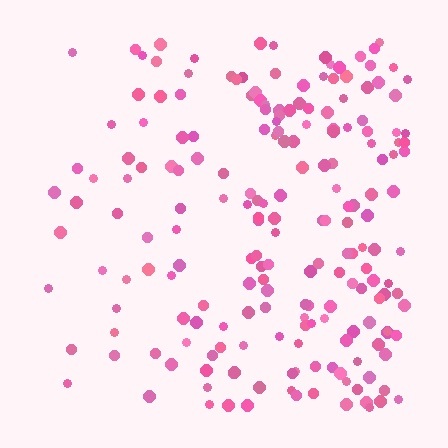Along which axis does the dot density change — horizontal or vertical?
Horizontal.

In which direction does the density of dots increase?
From left to right, with the right side densest.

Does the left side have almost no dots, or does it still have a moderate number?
Still a moderate number, just noticeably fewer than the right.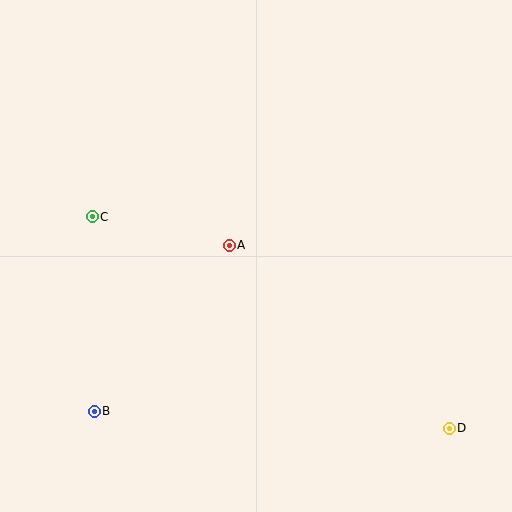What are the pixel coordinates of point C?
Point C is at (92, 217).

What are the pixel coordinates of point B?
Point B is at (94, 411).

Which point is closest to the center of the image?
Point A at (229, 245) is closest to the center.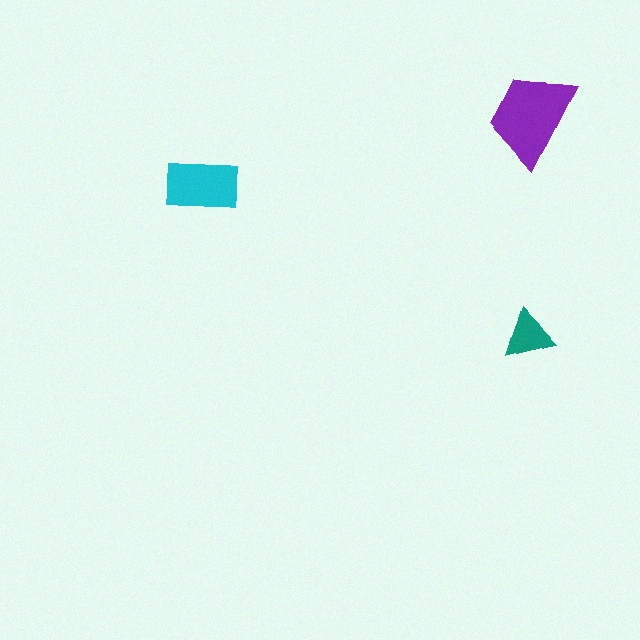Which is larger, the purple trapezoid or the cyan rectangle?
The purple trapezoid.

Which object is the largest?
The purple trapezoid.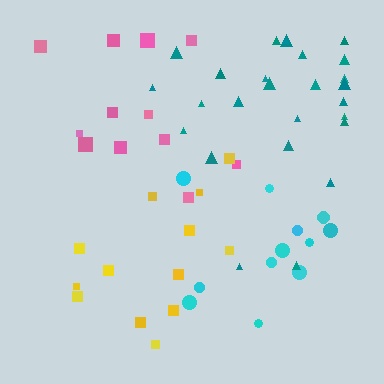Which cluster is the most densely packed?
Teal.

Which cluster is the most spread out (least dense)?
Cyan.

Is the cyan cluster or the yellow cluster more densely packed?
Yellow.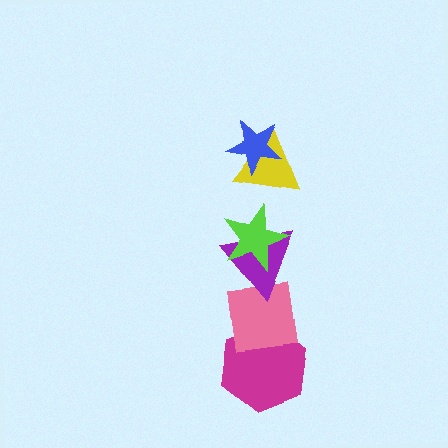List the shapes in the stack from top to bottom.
From top to bottom: the blue star, the yellow triangle, the lime star, the purple triangle, the pink square, the magenta hexagon.